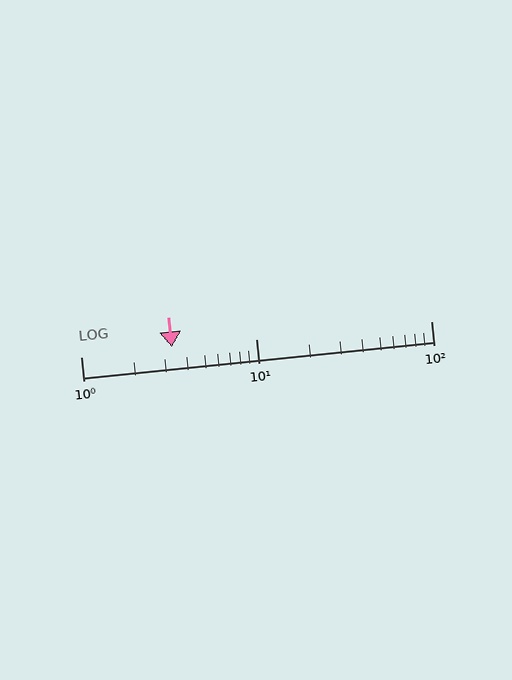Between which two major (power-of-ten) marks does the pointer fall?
The pointer is between 1 and 10.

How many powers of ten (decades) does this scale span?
The scale spans 2 decades, from 1 to 100.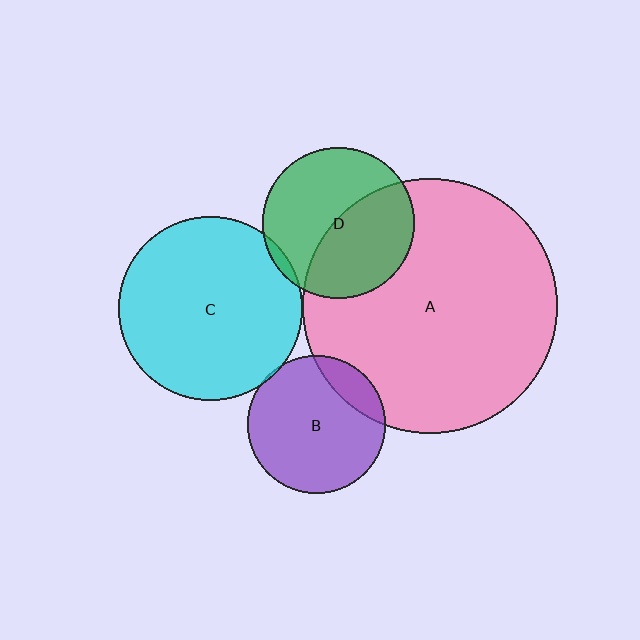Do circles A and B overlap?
Yes.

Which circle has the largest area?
Circle A (pink).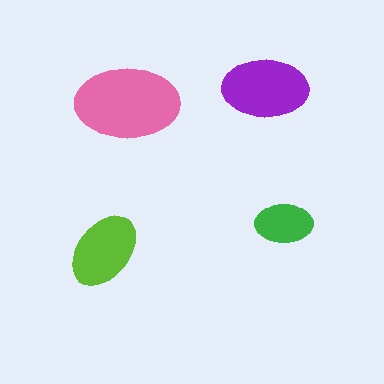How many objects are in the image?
There are 4 objects in the image.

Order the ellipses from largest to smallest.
the pink one, the purple one, the lime one, the green one.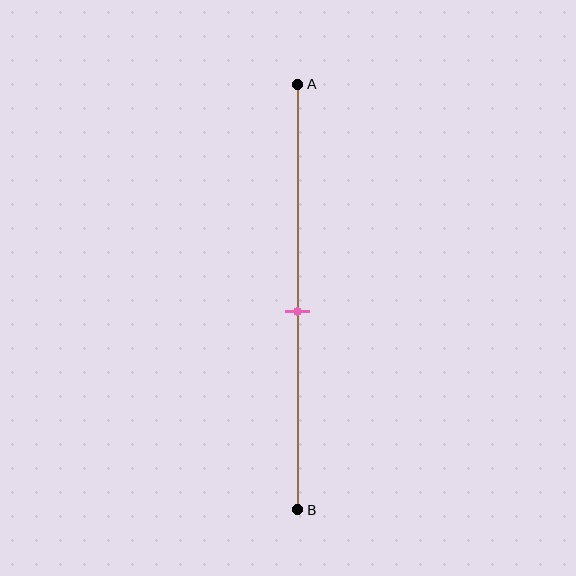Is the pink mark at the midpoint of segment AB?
No, the mark is at about 55% from A, not at the 50% midpoint.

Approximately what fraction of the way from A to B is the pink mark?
The pink mark is approximately 55% of the way from A to B.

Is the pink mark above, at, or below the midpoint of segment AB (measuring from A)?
The pink mark is below the midpoint of segment AB.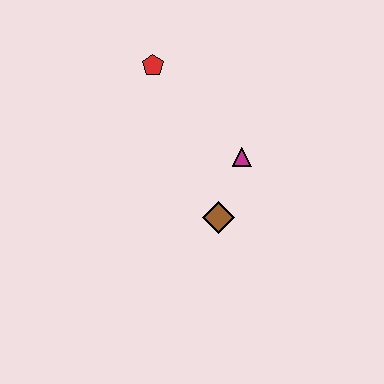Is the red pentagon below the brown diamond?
No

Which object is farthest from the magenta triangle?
The red pentagon is farthest from the magenta triangle.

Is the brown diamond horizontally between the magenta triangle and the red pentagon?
Yes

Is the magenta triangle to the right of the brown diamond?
Yes